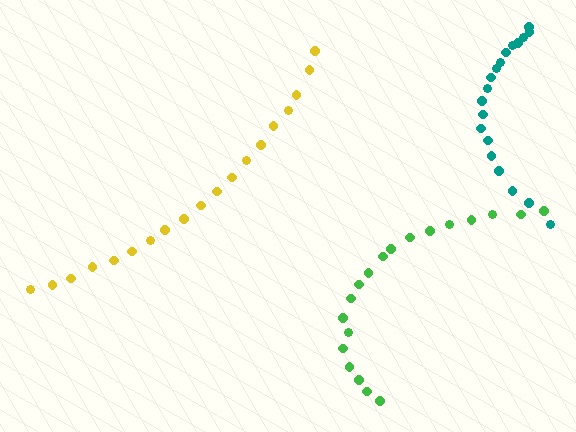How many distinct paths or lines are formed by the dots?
There are 3 distinct paths.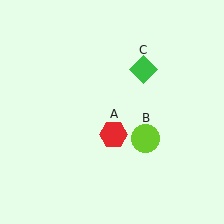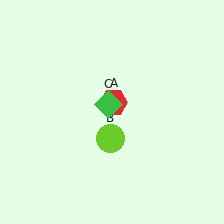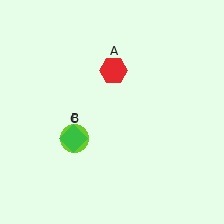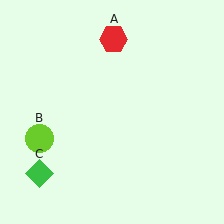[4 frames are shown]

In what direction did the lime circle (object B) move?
The lime circle (object B) moved left.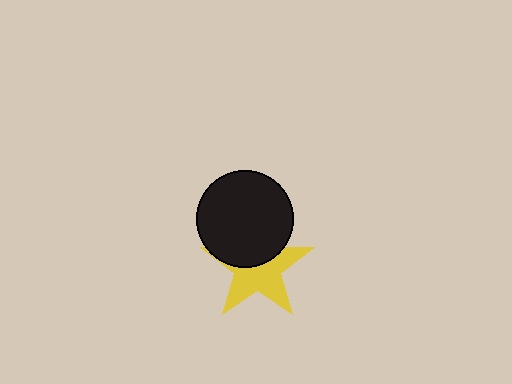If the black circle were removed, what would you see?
You would see the complete yellow star.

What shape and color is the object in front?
The object in front is a black circle.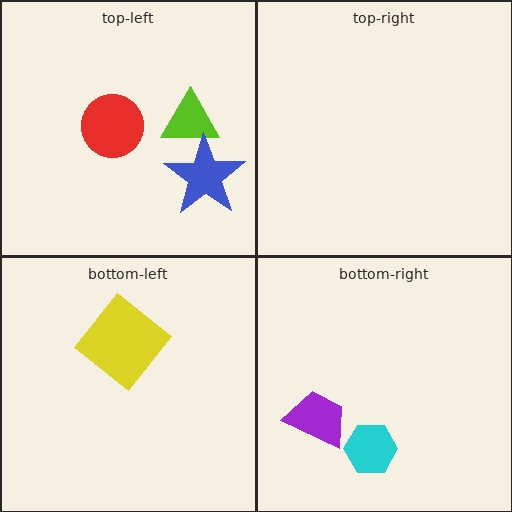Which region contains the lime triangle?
The top-left region.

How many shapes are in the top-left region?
3.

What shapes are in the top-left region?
The lime triangle, the red circle, the blue star.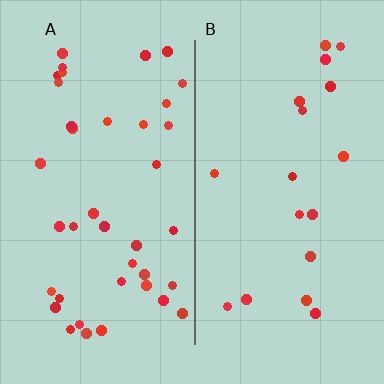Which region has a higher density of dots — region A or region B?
A (the left).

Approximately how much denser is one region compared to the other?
Approximately 2.2× — region A over region B.